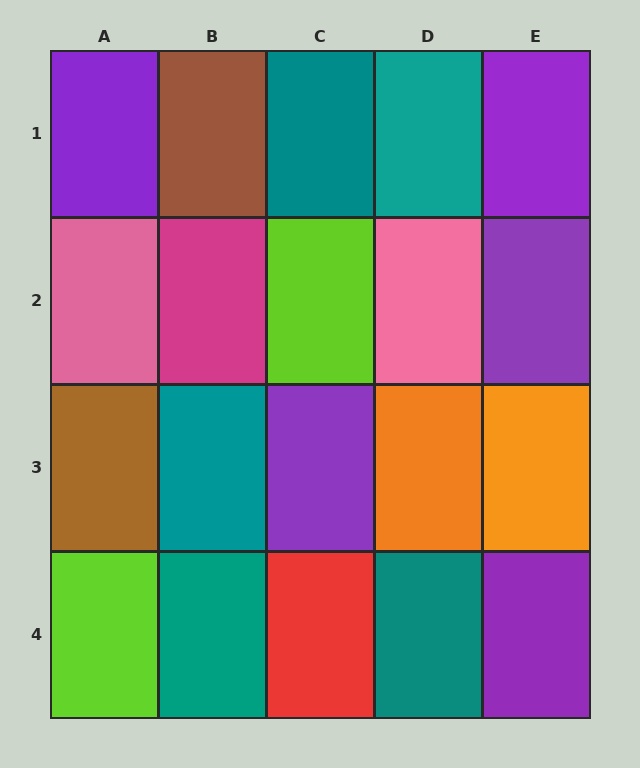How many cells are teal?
5 cells are teal.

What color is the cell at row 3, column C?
Purple.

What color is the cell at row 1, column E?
Purple.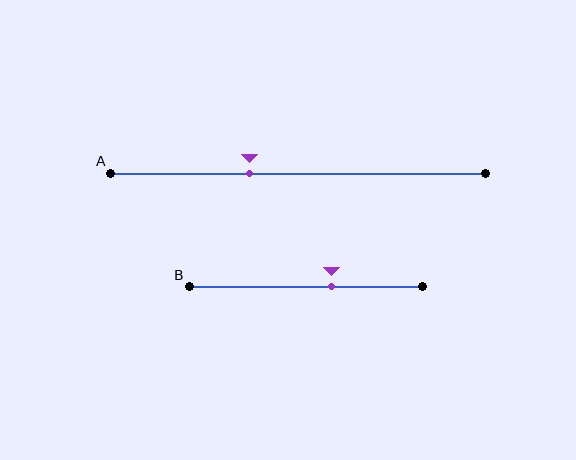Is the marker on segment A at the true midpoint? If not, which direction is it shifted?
No, the marker on segment A is shifted to the left by about 13% of the segment length.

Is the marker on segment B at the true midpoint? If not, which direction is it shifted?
No, the marker on segment B is shifted to the right by about 11% of the segment length.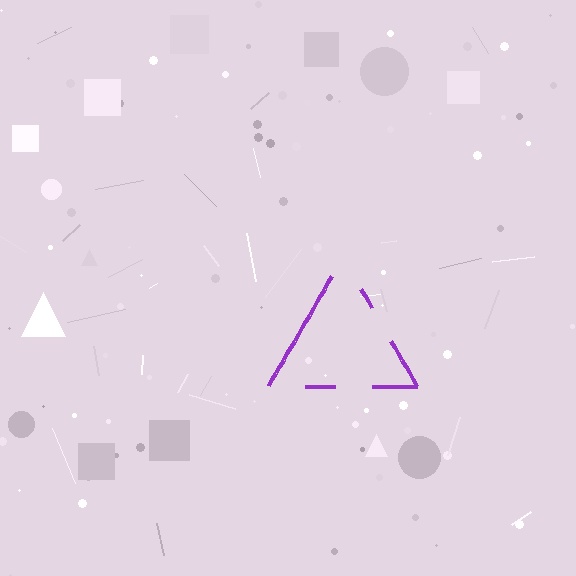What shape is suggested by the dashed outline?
The dashed outline suggests a triangle.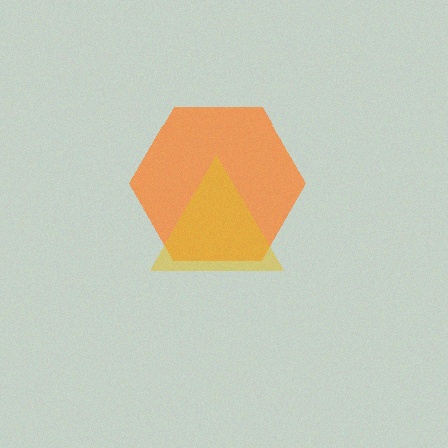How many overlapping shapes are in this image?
There are 2 overlapping shapes in the image.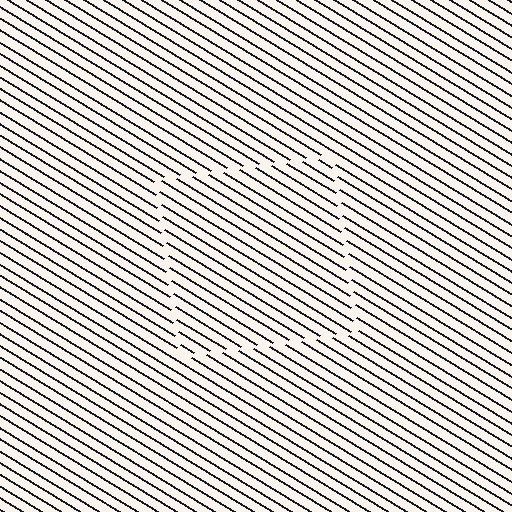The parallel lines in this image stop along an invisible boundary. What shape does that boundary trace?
An illusory square. The interior of the shape contains the same grating, shifted by half a period — the contour is defined by the phase discontinuity where line-ends from the inner and outer gratings abut.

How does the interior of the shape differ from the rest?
The interior of the shape contains the same grating, shifted by half a period — the contour is defined by the phase discontinuity where line-ends from the inner and outer gratings abut.